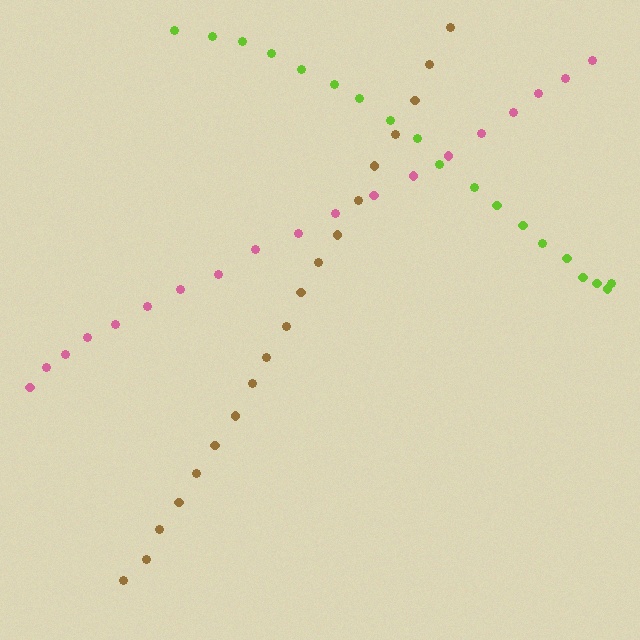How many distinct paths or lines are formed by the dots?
There are 3 distinct paths.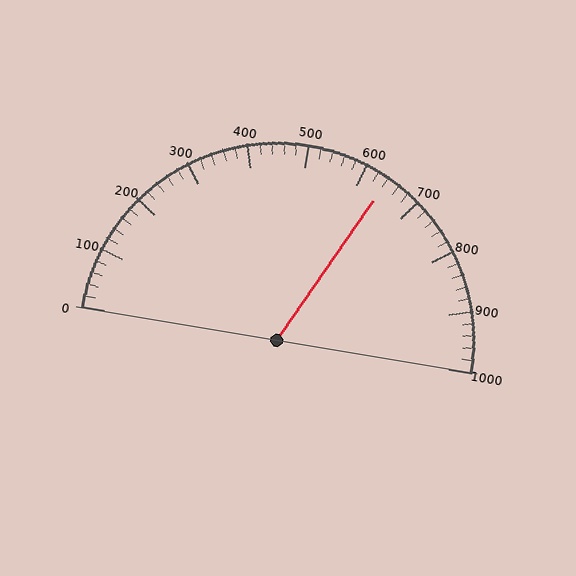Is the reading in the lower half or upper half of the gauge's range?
The reading is in the upper half of the range (0 to 1000).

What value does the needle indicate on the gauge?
The needle indicates approximately 640.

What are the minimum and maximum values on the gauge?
The gauge ranges from 0 to 1000.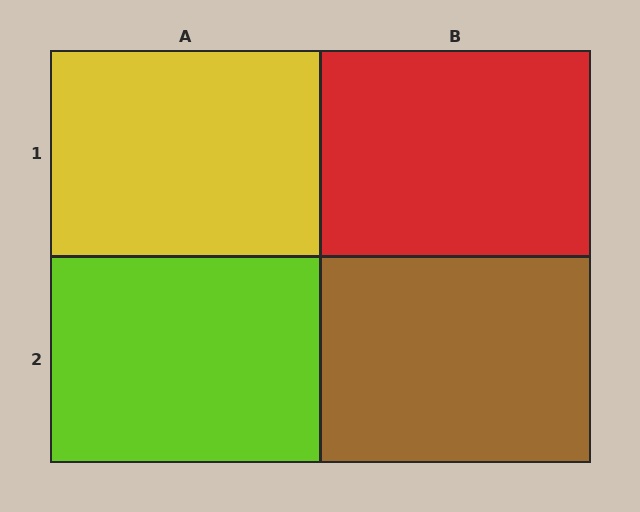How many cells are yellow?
1 cell is yellow.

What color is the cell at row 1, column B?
Red.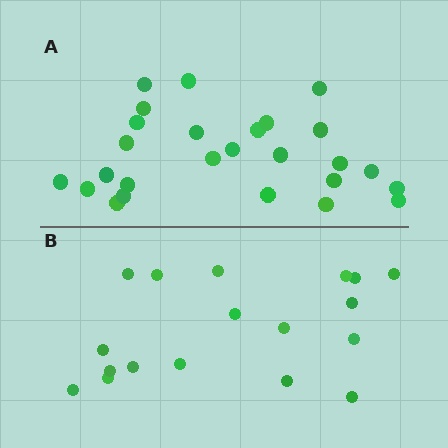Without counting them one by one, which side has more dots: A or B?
Region A (the top region) has more dots.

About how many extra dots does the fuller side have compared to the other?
Region A has roughly 8 or so more dots than region B.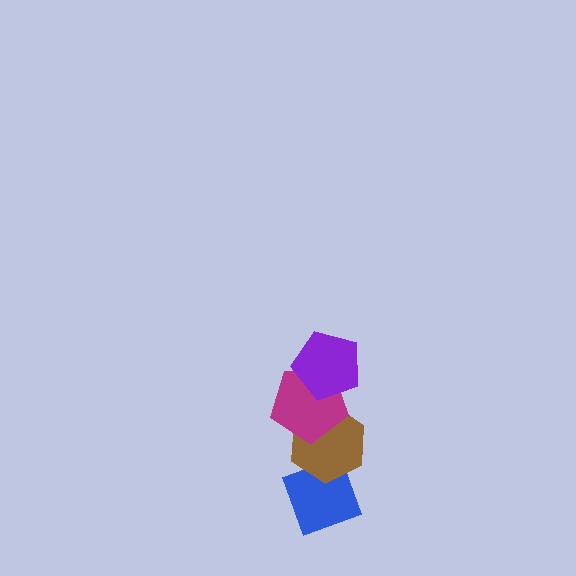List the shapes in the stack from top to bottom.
From top to bottom: the purple pentagon, the magenta pentagon, the brown hexagon, the blue diamond.